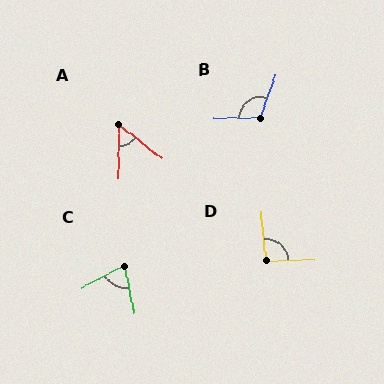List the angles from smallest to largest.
A (52°), C (74°), D (94°), B (111°).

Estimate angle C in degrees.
Approximately 74 degrees.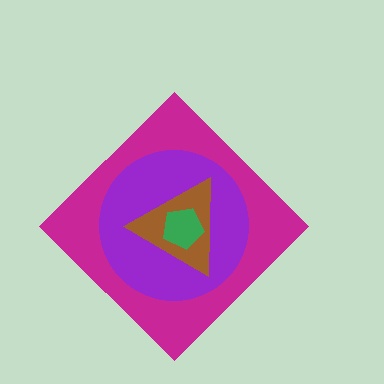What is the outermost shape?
The magenta diamond.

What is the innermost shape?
The green pentagon.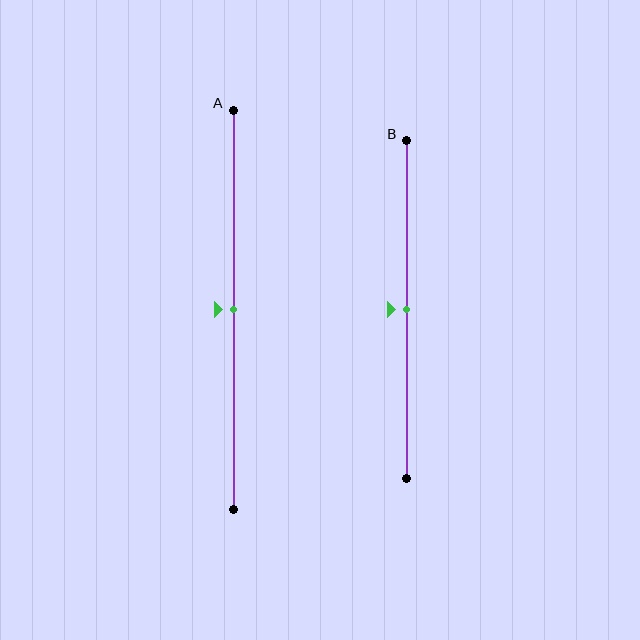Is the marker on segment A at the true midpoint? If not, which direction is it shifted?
Yes, the marker on segment A is at the true midpoint.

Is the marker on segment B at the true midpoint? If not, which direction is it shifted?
Yes, the marker on segment B is at the true midpoint.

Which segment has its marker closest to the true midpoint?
Segment A has its marker closest to the true midpoint.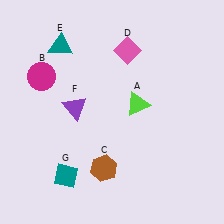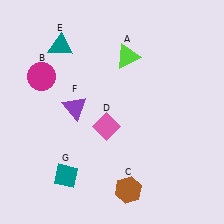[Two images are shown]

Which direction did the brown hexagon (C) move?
The brown hexagon (C) moved right.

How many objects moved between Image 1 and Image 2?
3 objects moved between the two images.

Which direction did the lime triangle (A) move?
The lime triangle (A) moved up.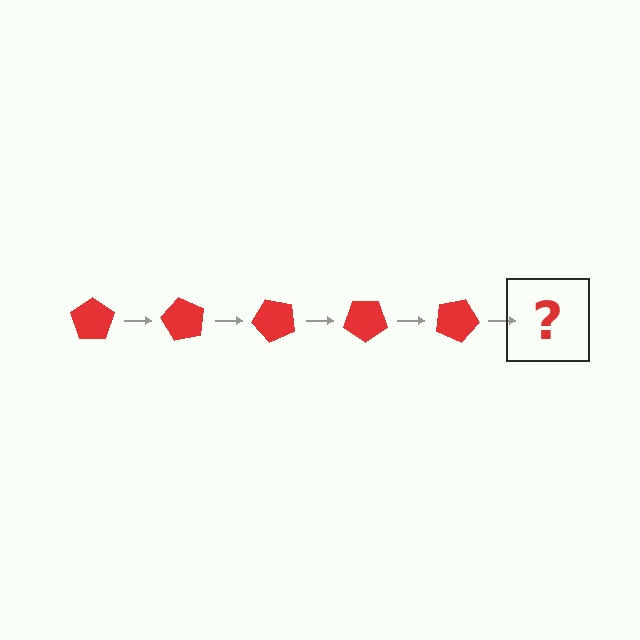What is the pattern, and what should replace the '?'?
The pattern is that the pentagon rotates 60 degrees each step. The '?' should be a red pentagon rotated 300 degrees.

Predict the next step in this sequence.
The next step is a red pentagon rotated 300 degrees.